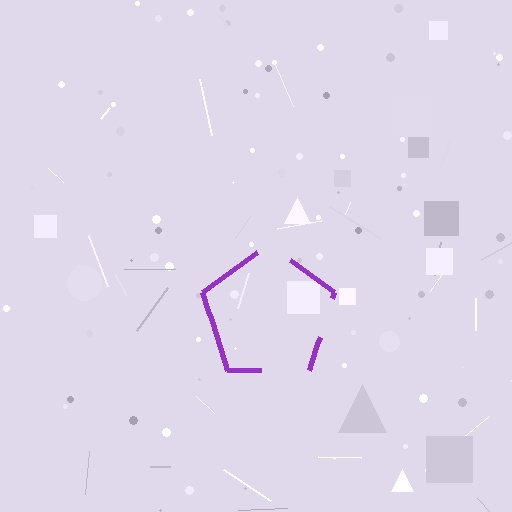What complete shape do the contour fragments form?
The contour fragments form a pentagon.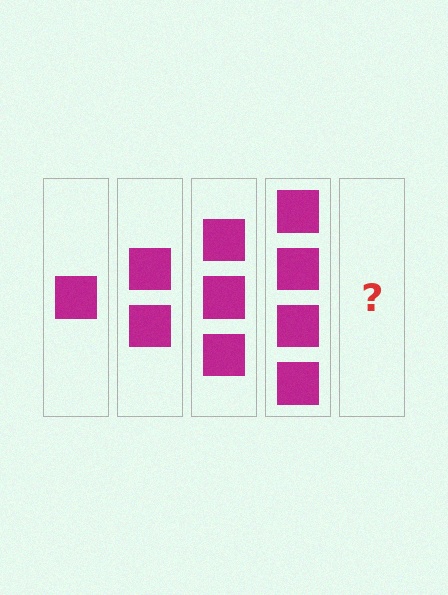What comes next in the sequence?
The next element should be 5 squares.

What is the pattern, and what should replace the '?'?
The pattern is that each step adds one more square. The '?' should be 5 squares.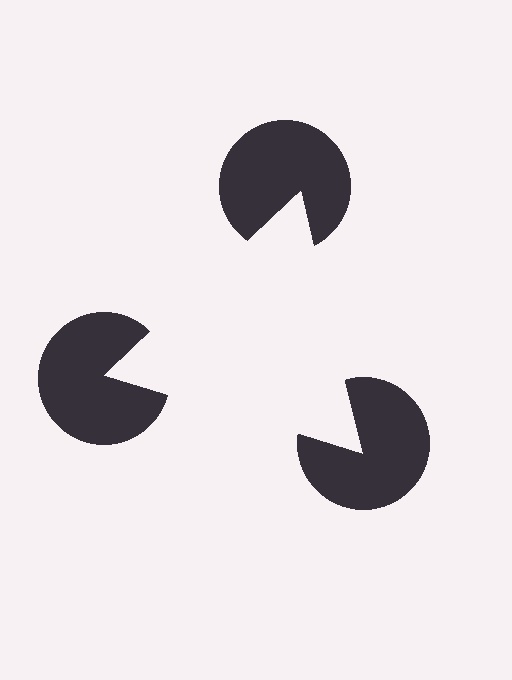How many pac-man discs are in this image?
There are 3 — one at each vertex of the illusory triangle.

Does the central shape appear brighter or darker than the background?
It typically appears slightly brighter than the background, even though no actual brightness change is drawn.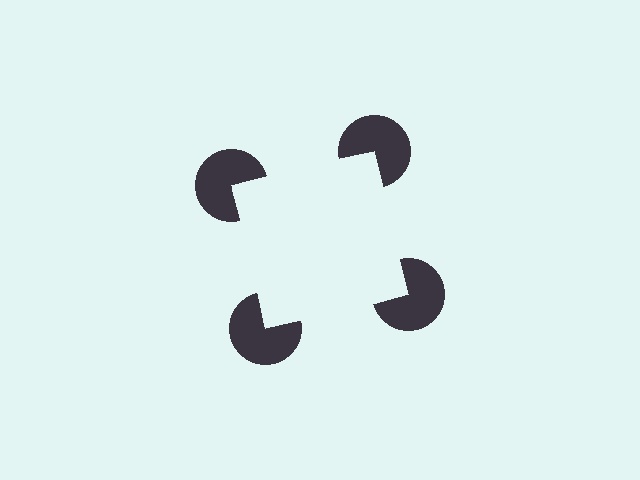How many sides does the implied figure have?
4 sides.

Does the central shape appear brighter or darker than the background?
It typically appears slightly brighter than the background, even though no actual brightness change is drawn.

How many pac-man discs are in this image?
There are 4 — one at each vertex of the illusory square.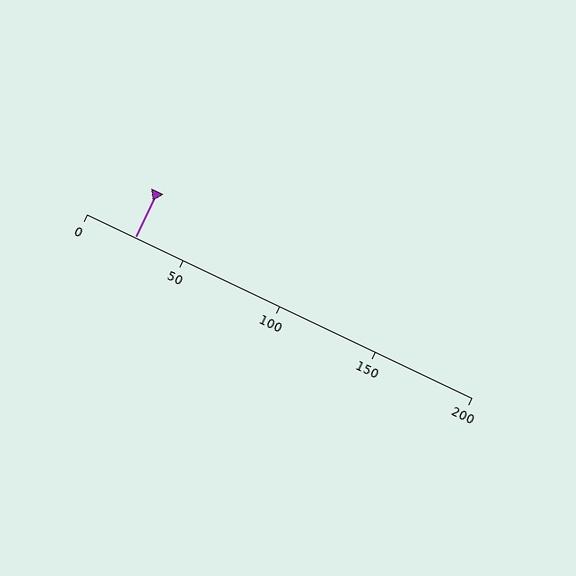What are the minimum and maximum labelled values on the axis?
The axis runs from 0 to 200.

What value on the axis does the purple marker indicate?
The marker indicates approximately 25.